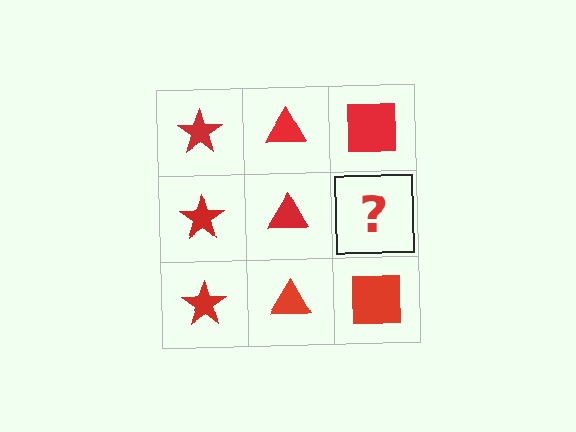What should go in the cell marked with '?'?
The missing cell should contain a red square.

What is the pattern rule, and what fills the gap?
The rule is that each column has a consistent shape. The gap should be filled with a red square.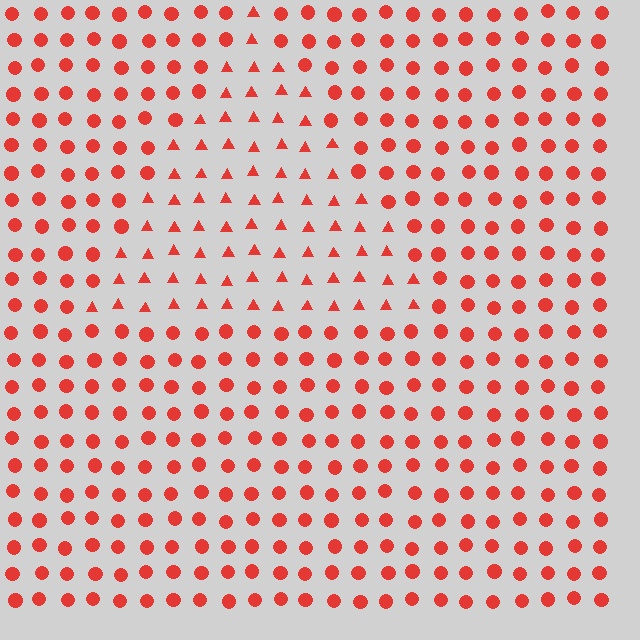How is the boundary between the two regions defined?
The boundary is defined by a change in element shape: triangles inside vs. circles outside. All elements share the same color and spacing.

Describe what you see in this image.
The image is filled with small red elements arranged in a uniform grid. A triangle-shaped region contains triangles, while the surrounding area contains circles. The boundary is defined purely by the change in element shape.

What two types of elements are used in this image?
The image uses triangles inside the triangle region and circles outside it.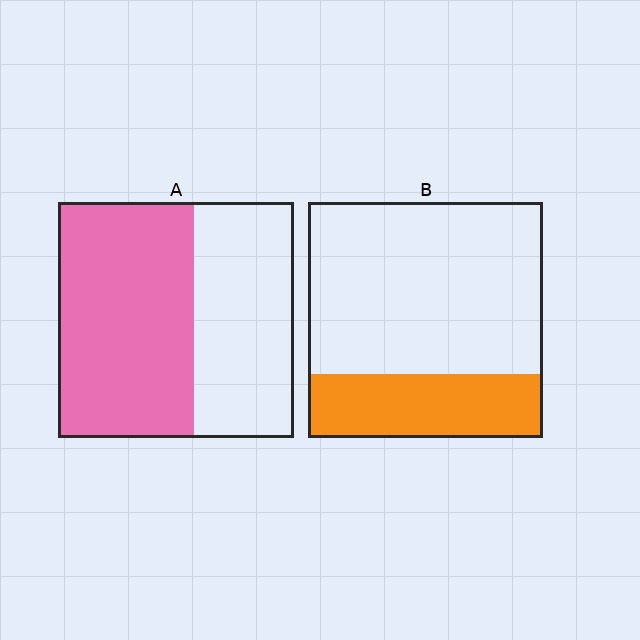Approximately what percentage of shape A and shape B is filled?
A is approximately 60% and B is approximately 25%.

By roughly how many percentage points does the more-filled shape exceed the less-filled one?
By roughly 30 percentage points (A over B).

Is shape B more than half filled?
No.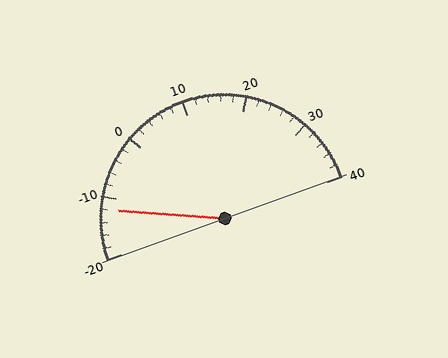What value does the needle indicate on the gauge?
The needle indicates approximately -12.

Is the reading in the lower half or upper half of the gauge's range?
The reading is in the lower half of the range (-20 to 40).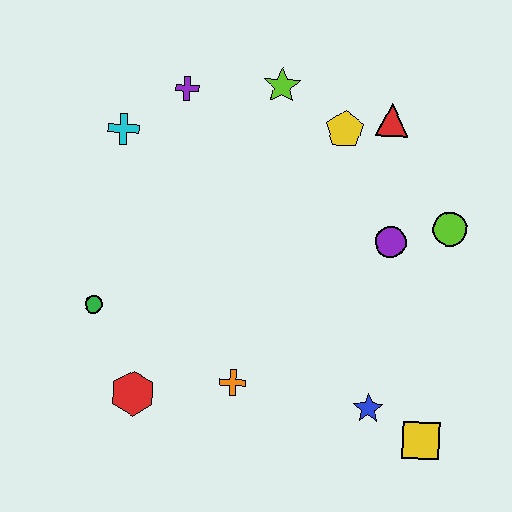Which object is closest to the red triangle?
The yellow pentagon is closest to the red triangle.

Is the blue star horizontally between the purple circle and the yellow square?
No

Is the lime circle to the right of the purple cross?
Yes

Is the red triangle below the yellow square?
No